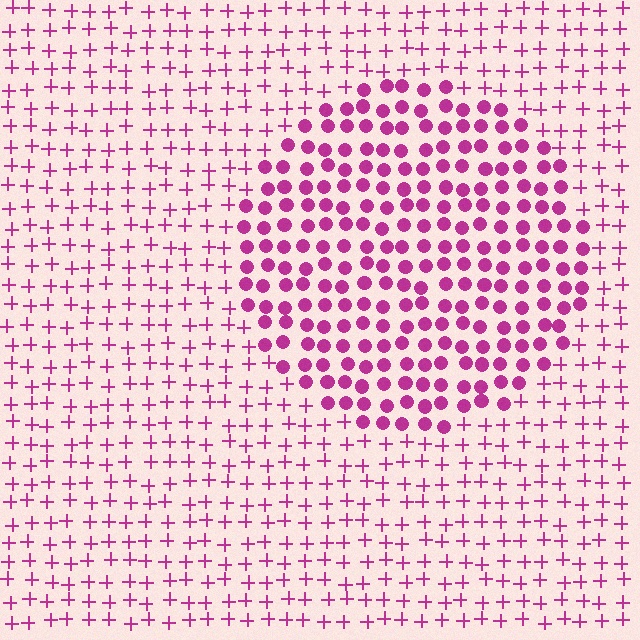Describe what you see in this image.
The image is filled with small magenta elements arranged in a uniform grid. A circle-shaped region contains circles, while the surrounding area contains plus signs. The boundary is defined purely by the change in element shape.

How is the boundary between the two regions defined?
The boundary is defined by a change in element shape: circles inside vs. plus signs outside. All elements share the same color and spacing.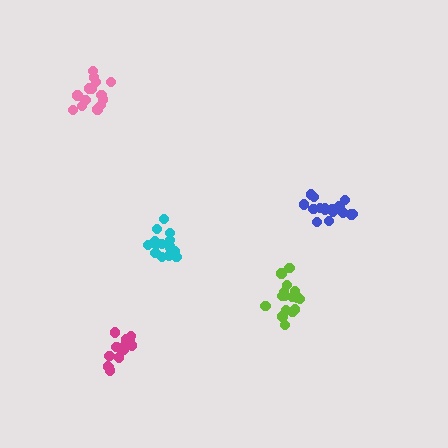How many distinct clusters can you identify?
There are 5 distinct clusters.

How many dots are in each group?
Group 1: 16 dots, Group 2: 14 dots, Group 3: 15 dots, Group 4: 14 dots, Group 5: 19 dots (78 total).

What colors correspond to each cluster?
The clusters are colored: blue, pink, cyan, magenta, lime.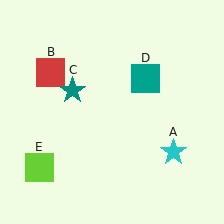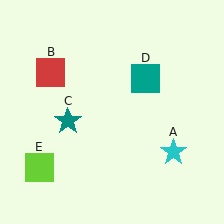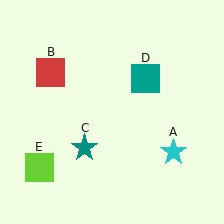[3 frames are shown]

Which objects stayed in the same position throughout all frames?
Cyan star (object A) and red square (object B) and teal square (object D) and lime square (object E) remained stationary.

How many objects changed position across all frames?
1 object changed position: teal star (object C).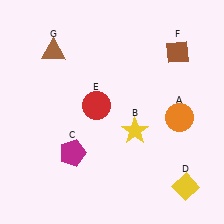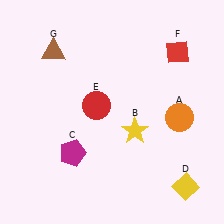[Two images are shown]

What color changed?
The diamond (F) changed from brown in Image 1 to red in Image 2.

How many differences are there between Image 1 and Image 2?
There is 1 difference between the two images.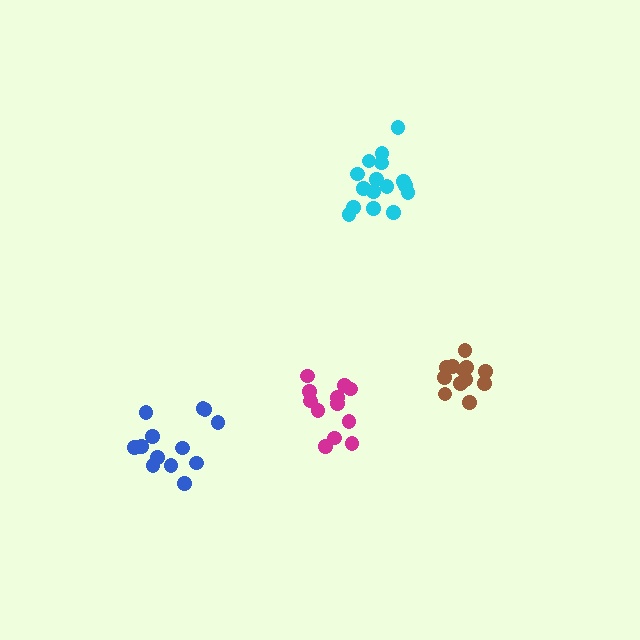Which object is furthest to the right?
The brown cluster is rightmost.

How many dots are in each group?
Group 1: 12 dots, Group 2: 12 dots, Group 3: 16 dots, Group 4: 13 dots (53 total).